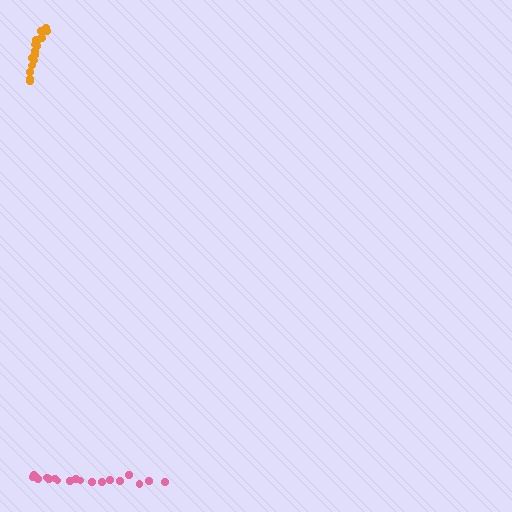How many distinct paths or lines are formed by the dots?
There are 2 distinct paths.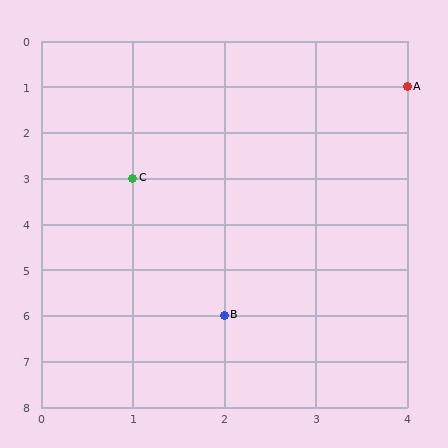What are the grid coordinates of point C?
Point C is at grid coordinates (1, 3).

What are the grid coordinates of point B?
Point B is at grid coordinates (2, 6).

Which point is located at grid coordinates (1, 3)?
Point C is at (1, 3).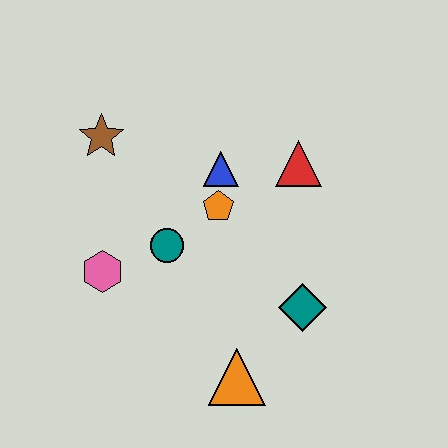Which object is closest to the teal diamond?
The orange triangle is closest to the teal diamond.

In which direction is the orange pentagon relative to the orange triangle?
The orange pentagon is above the orange triangle.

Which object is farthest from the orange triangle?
The brown star is farthest from the orange triangle.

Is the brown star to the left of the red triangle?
Yes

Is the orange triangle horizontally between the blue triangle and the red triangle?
Yes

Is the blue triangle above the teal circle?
Yes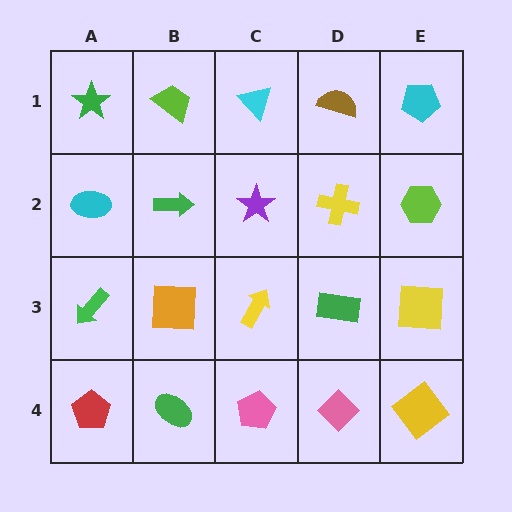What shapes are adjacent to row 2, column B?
A lime trapezoid (row 1, column B), an orange square (row 3, column B), a cyan ellipse (row 2, column A), a purple star (row 2, column C).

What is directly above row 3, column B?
A green arrow.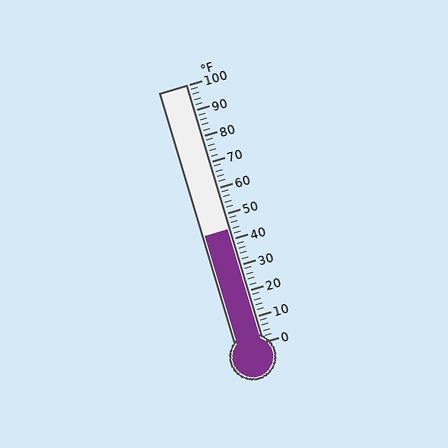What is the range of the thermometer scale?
The thermometer scale ranges from 0°F to 100°F.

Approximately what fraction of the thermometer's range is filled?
The thermometer is filled to approximately 45% of its range.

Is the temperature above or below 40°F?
The temperature is above 40°F.